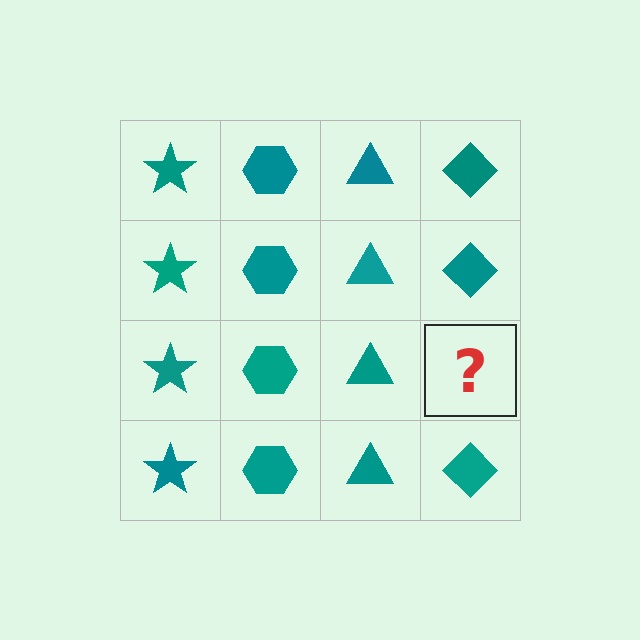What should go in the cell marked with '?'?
The missing cell should contain a teal diamond.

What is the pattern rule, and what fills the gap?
The rule is that each column has a consistent shape. The gap should be filled with a teal diamond.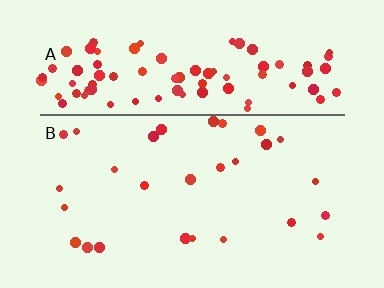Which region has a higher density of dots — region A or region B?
A (the top).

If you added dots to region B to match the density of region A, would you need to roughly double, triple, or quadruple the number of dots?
Approximately quadruple.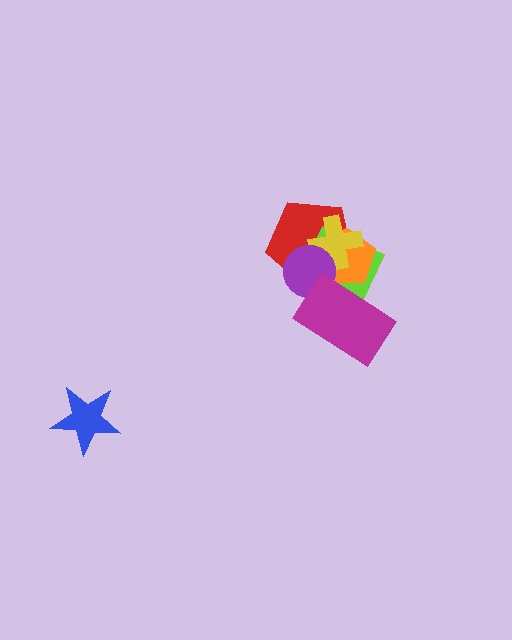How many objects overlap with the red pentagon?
4 objects overlap with the red pentagon.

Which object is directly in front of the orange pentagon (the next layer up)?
The yellow cross is directly in front of the orange pentagon.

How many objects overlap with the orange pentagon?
5 objects overlap with the orange pentagon.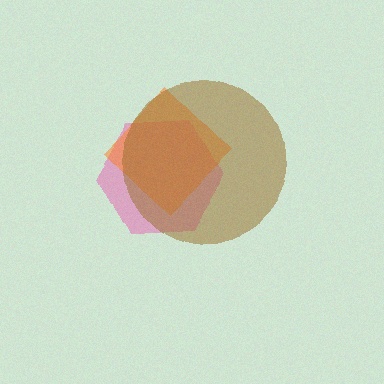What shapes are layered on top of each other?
The layered shapes are: a pink hexagon, an orange diamond, a brown circle.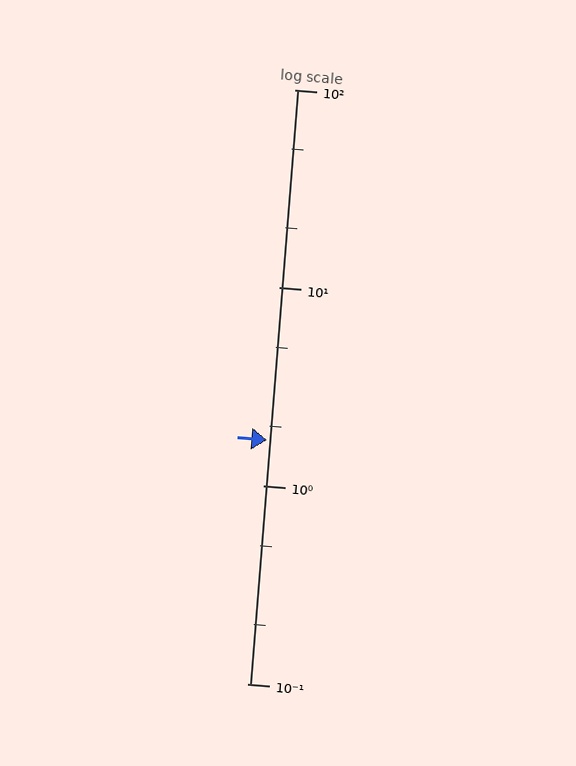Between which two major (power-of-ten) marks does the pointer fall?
The pointer is between 1 and 10.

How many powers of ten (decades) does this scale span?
The scale spans 3 decades, from 0.1 to 100.